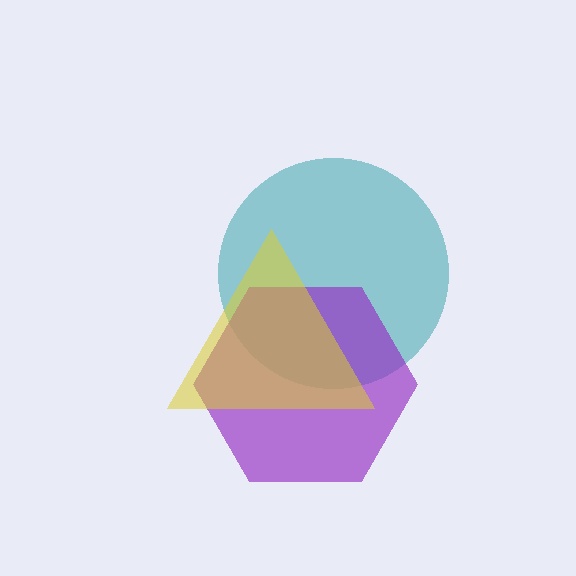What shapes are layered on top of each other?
The layered shapes are: a teal circle, a purple hexagon, a yellow triangle.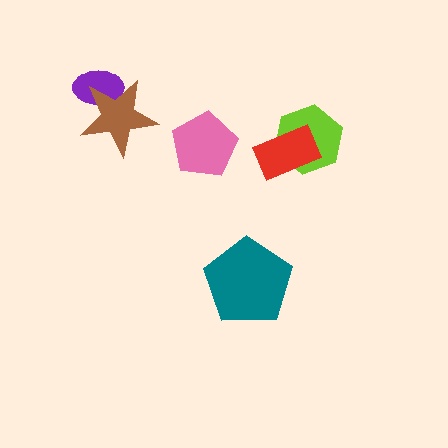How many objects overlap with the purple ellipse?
1 object overlaps with the purple ellipse.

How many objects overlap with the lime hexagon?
1 object overlaps with the lime hexagon.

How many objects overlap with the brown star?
1 object overlaps with the brown star.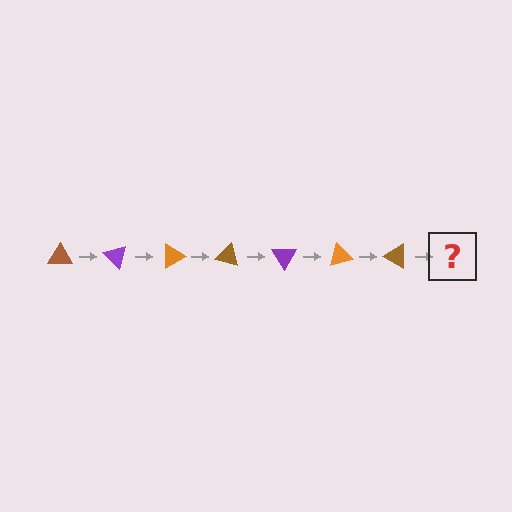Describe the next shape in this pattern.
It should be a purple triangle, rotated 315 degrees from the start.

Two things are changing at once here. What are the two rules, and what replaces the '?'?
The two rules are that it rotates 45 degrees each step and the color cycles through brown, purple, and orange. The '?' should be a purple triangle, rotated 315 degrees from the start.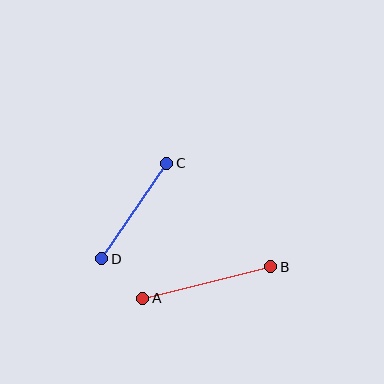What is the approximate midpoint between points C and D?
The midpoint is at approximately (134, 211) pixels.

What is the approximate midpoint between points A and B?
The midpoint is at approximately (207, 282) pixels.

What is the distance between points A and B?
The distance is approximately 132 pixels.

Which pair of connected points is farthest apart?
Points A and B are farthest apart.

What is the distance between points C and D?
The distance is approximately 116 pixels.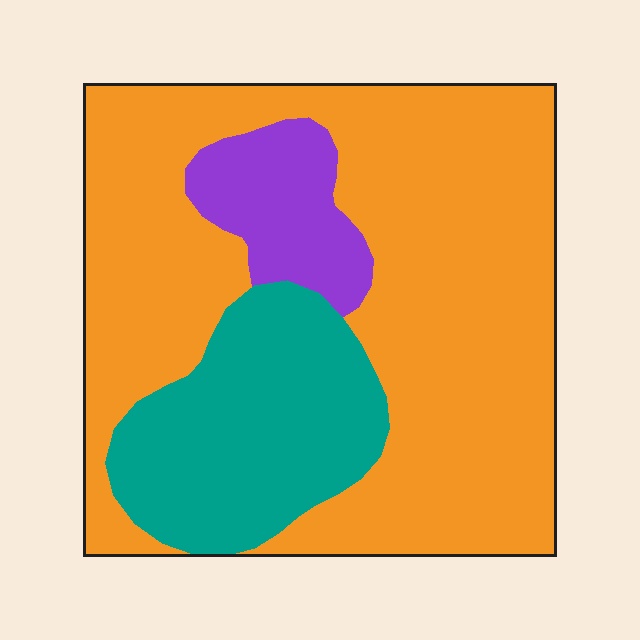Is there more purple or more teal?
Teal.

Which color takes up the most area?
Orange, at roughly 65%.